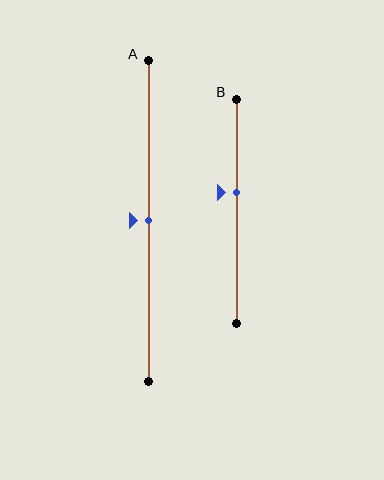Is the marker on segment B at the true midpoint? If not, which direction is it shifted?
No, the marker on segment B is shifted upward by about 9% of the segment length.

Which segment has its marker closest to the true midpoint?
Segment A has its marker closest to the true midpoint.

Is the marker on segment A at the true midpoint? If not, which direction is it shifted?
Yes, the marker on segment A is at the true midpoint.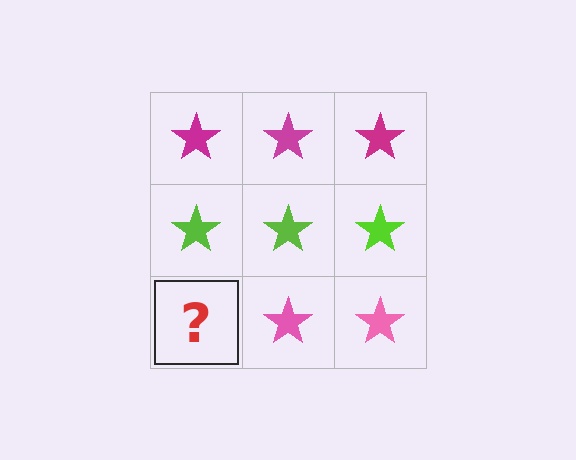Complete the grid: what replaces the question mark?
The question mark should be replaced with a pink star.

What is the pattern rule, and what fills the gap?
The rule is that each row has a consistent color. The gap should be filled with a pink star.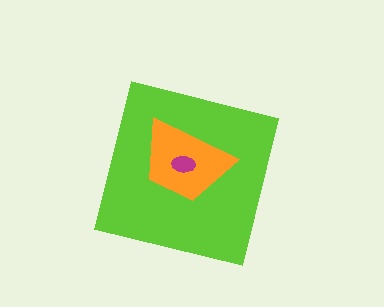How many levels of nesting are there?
3.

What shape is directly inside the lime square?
The orange trapezoid.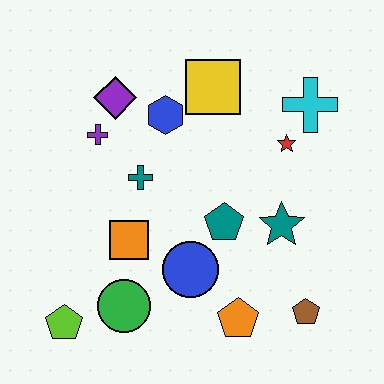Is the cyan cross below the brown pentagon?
No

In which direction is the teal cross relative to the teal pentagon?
The teal cross is to the left of the teal pentagon.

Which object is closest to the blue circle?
The teal pentagon is closest to the blue circle.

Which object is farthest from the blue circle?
The cyan cross is farthest from the blue circle.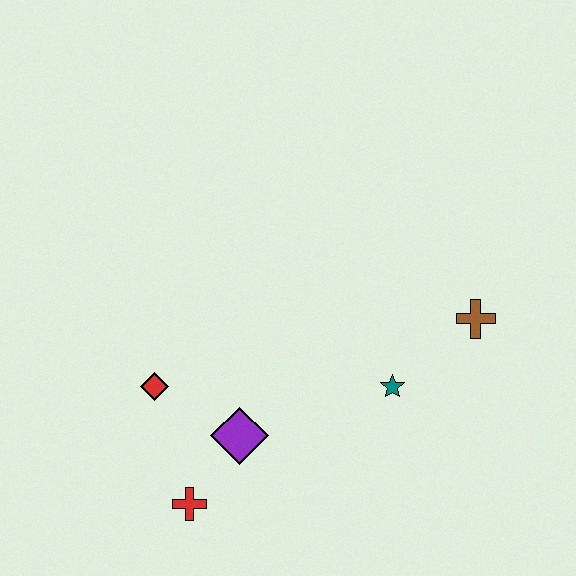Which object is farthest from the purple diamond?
The brown cross is farthest from the purple diamond.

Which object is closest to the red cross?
The purple diamond is closest to the red cross.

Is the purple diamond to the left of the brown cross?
Yes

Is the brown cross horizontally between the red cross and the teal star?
No